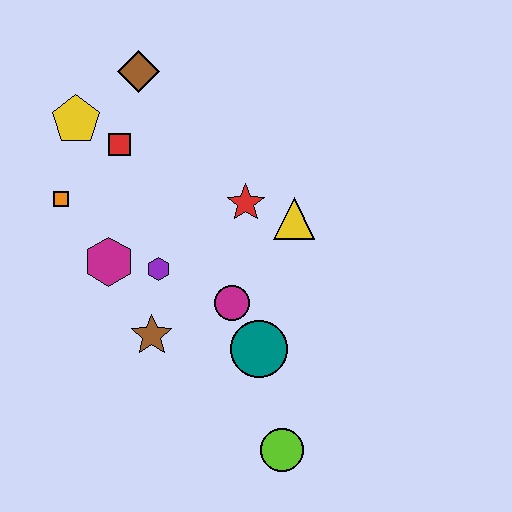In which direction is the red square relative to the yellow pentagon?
The red square is to the right of the yellow pentagon.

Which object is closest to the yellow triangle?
The red star is closest to the yellow triangle.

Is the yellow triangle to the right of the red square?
Yes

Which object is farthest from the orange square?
The lime circle is farthest from the orange square.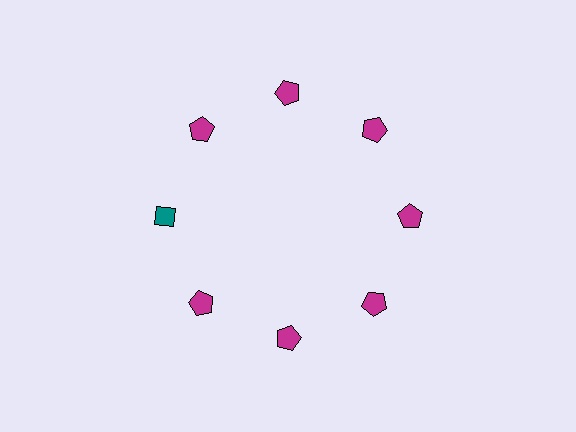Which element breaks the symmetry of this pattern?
The teal diamond at roughly the 9 o'clock position breaks the symmetry. All other shapes are magenta pentagons.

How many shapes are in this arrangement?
There are 8 shapes arranged in a ring pattern.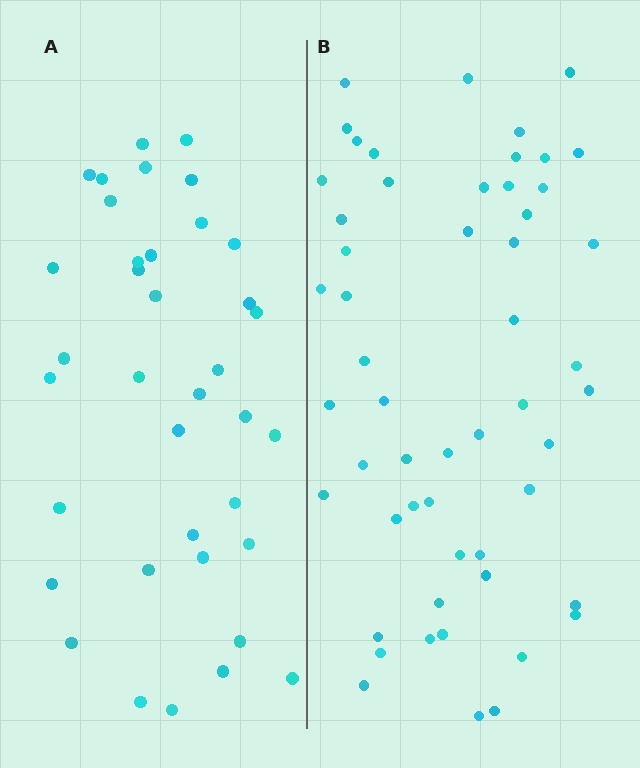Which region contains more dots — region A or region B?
Region B (the right region) has more dots.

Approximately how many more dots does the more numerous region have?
Region B has approximately 15 more dots than region A.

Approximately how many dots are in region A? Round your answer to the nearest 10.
About 40 dots. (The exact count is 37, which rounds to 40.)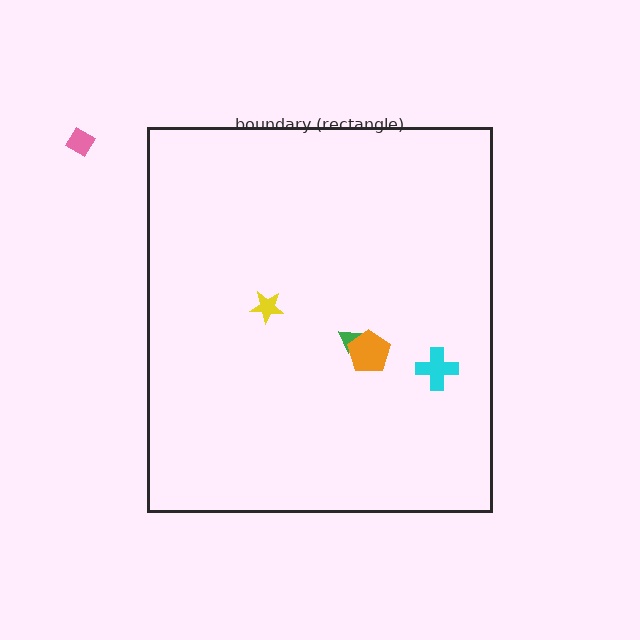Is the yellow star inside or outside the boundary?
Inside.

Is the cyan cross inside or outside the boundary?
Inside.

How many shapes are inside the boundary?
4 inside, 1 outside.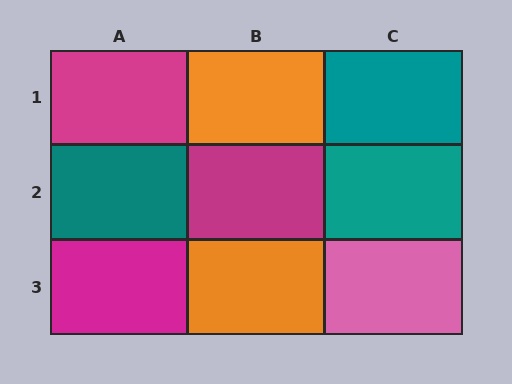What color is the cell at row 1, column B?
Orange.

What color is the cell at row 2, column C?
Teal.